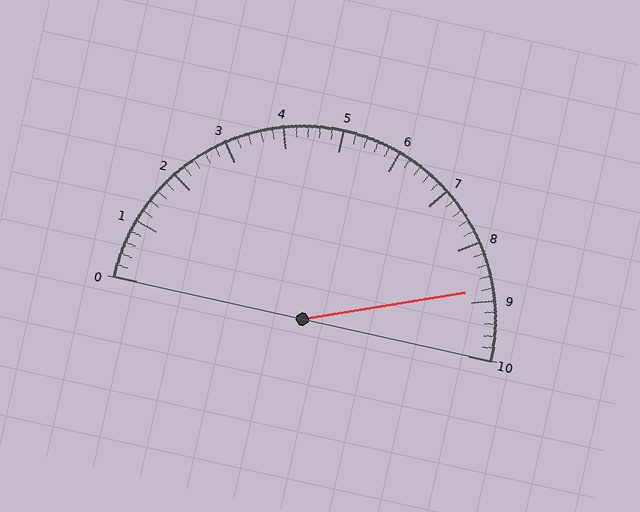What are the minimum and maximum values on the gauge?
The gauge ranges from 0 to 10.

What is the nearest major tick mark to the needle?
The nearest major tick mark is 9.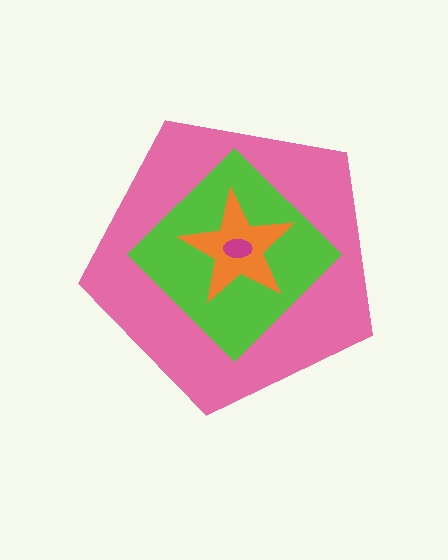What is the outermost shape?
The pink pentagon.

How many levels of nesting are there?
4.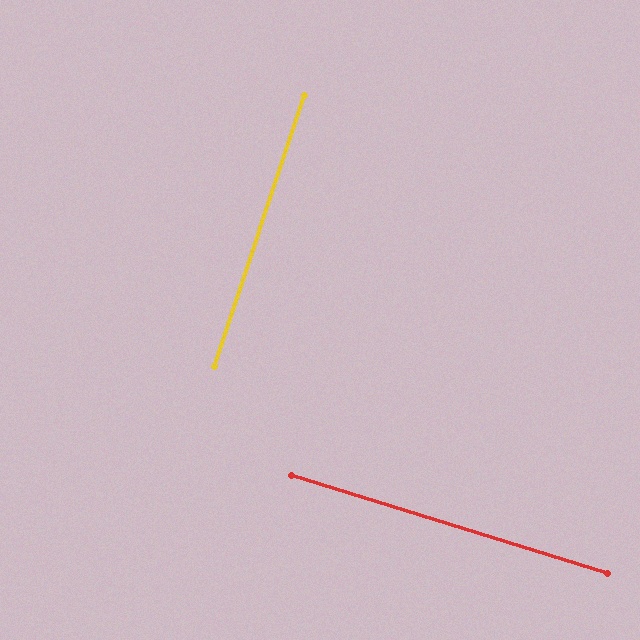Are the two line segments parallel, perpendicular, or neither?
Perpendicular — they meet at approximately 89°.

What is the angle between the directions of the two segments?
Approximately 89 degrees.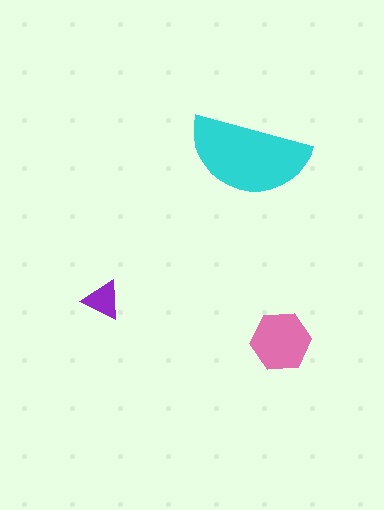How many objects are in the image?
There are 3 objects in the image.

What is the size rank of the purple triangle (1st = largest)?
3rd.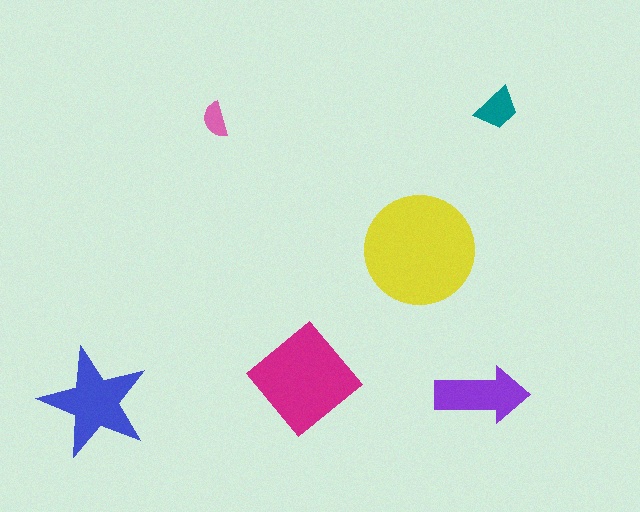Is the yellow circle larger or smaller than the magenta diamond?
Larger.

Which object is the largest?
The yellow circle.